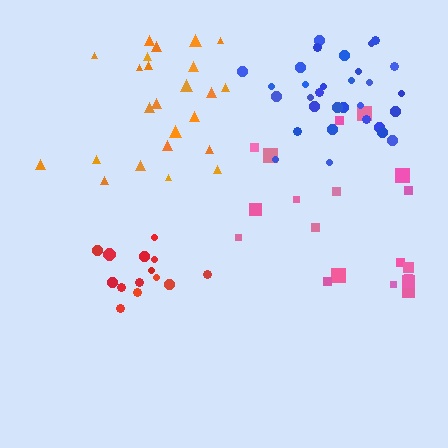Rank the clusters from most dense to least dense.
blue, red, orange, pink.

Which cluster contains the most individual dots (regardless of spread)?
Blue (31).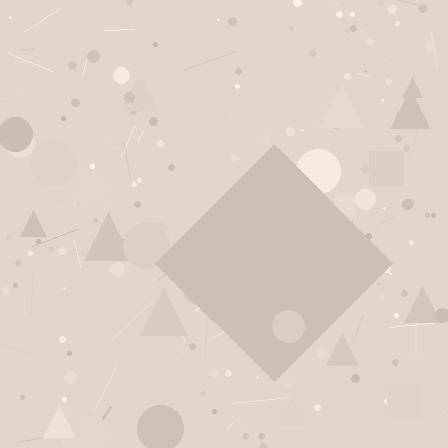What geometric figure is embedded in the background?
A diamond is embedded in the background.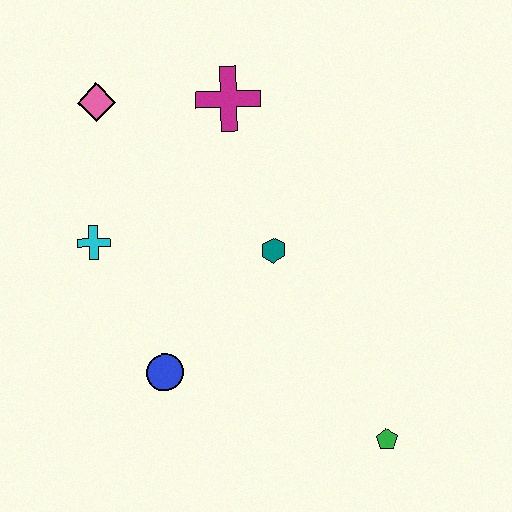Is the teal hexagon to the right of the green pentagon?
No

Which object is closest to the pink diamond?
The magenta cross is closest to the pink diamond.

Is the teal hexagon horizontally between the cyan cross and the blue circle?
No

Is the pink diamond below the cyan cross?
No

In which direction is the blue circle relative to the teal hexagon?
The blue circle is below the teal hexagon.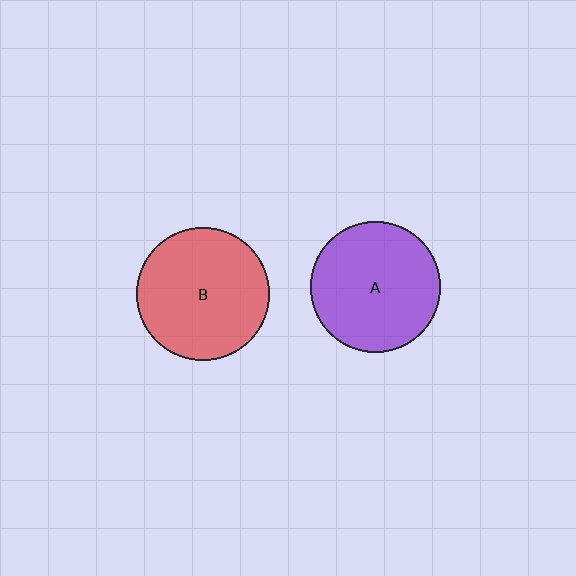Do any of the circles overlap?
No, none of the circles overlap.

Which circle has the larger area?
Circle B (red).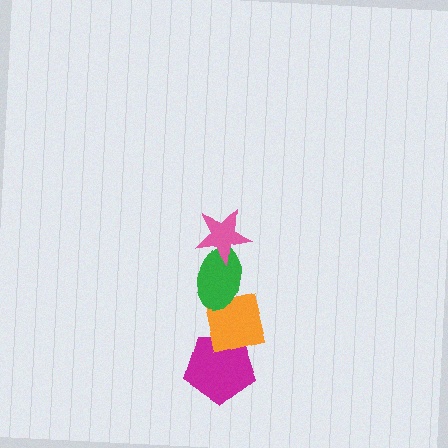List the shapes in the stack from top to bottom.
From top to bottom: the pink star, the green ellipse, the orange square, the magenta pentagon.